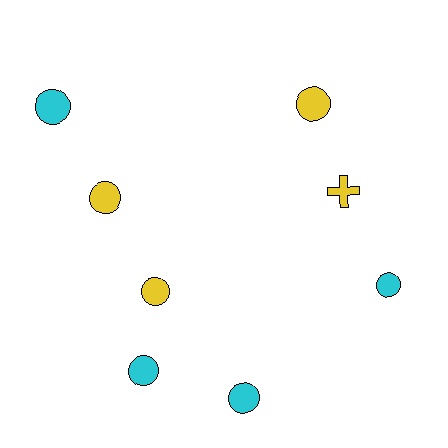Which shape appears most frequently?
Circle, with 7 objects.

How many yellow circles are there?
There are 3 yellow circles.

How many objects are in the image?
There are 8 objects.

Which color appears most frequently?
Cyan, with 4 objects.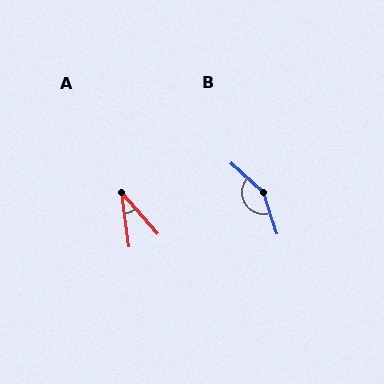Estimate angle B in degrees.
Approximately 150 degrees.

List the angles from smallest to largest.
A (34°), B (150°).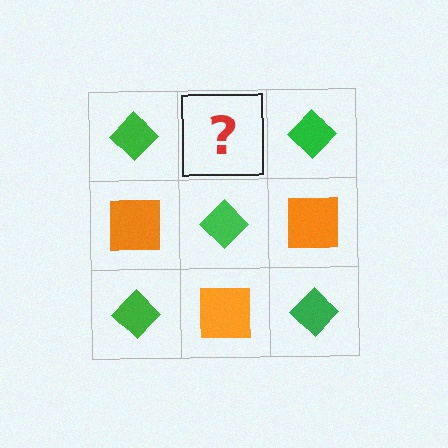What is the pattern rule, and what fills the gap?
The rule is that it alternates green diamond and orange square in a checkerboard pattern. The gap should be filled with an orange square.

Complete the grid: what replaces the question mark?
The question mark should be replaced with an orange square.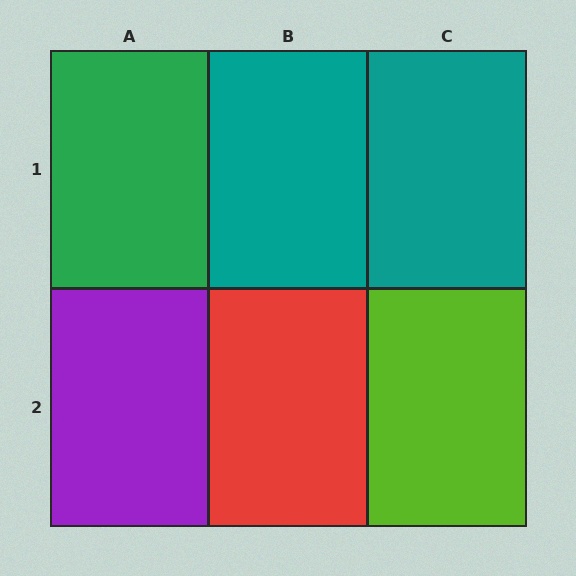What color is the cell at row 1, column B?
Teal.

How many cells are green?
1 cell is green.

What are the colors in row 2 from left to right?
Purple, red, lime.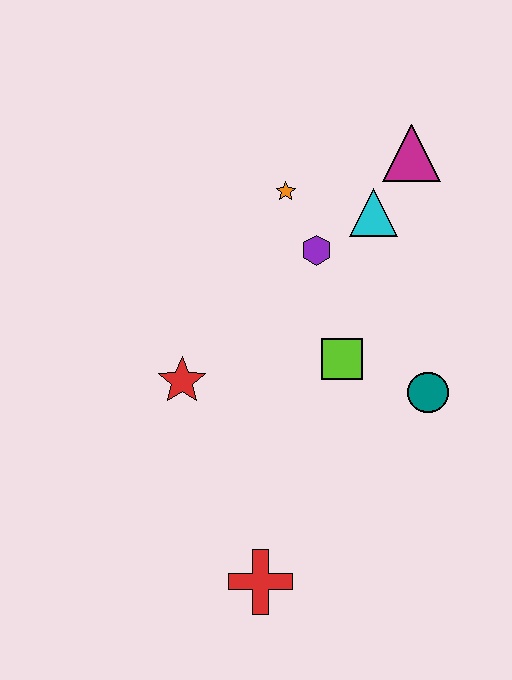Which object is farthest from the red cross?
The magenta triangle is farthest from the red cross.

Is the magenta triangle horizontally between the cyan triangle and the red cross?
No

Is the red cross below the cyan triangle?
Yes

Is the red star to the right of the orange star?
No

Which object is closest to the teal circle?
The lime square is closest to the teal circle.